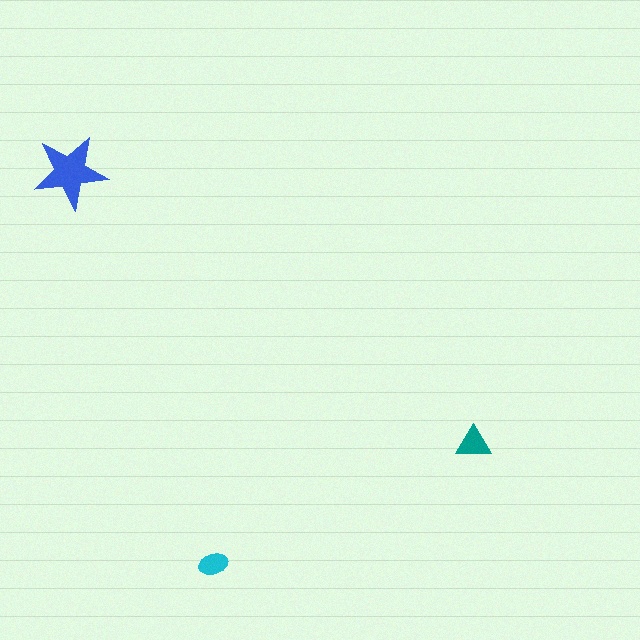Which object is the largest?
The blue star.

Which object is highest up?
The blue star is topmost.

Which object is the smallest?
The cyan ellipse.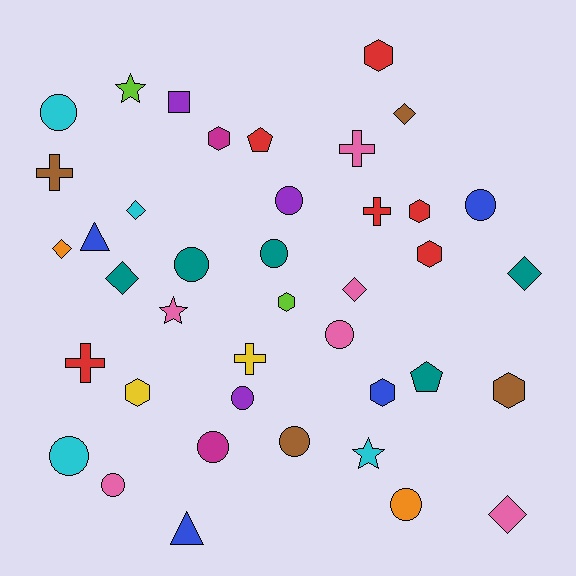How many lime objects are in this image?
There are 2 lime objects.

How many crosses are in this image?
There are 5 crosses.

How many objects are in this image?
There are 40 objects.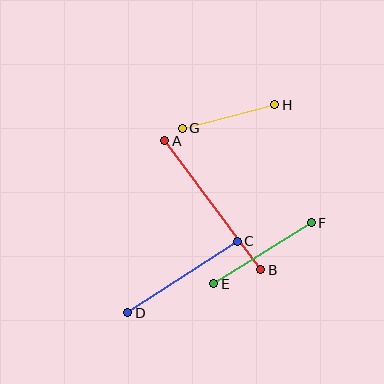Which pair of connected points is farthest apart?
Points A and B are farthest apart.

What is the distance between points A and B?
The distance is approximately 161 pixels.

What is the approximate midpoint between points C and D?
The midpoint is at approximately (183, 277) pixels.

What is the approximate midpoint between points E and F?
The midpoint is at approximately (263, 253) pixels.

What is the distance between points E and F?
The distance is approximately 115 pixels.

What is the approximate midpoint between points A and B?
The midpoint is at approximately (213, 205) pixels.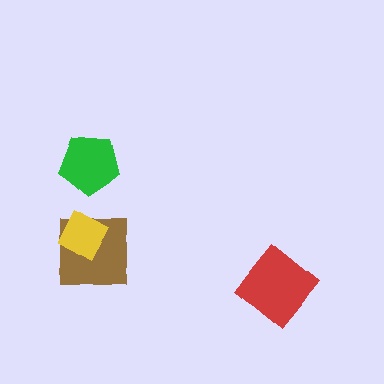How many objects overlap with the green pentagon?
0 objects overlap with the green pentagon.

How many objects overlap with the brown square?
1 object overlaps with the brown square.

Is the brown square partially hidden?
Yes, it is partially covered by another shape.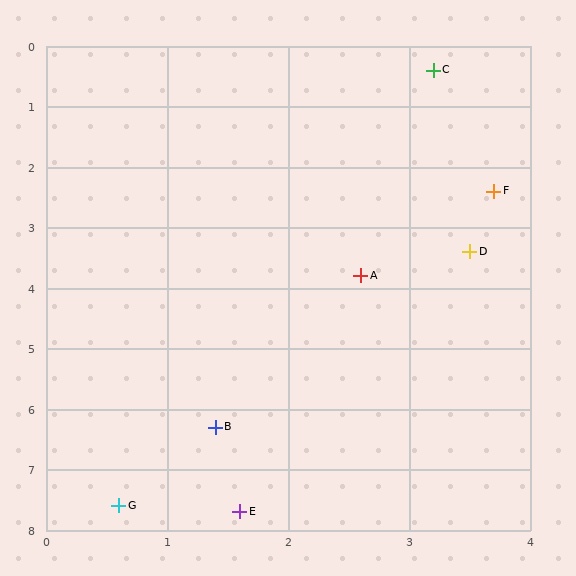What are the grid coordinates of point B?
Point B is at approximately (1.4, 6.3).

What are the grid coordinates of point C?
Point C is at approximately (3.2, 0.4).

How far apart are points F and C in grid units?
Points F and C are about 2.1 grid units apart.